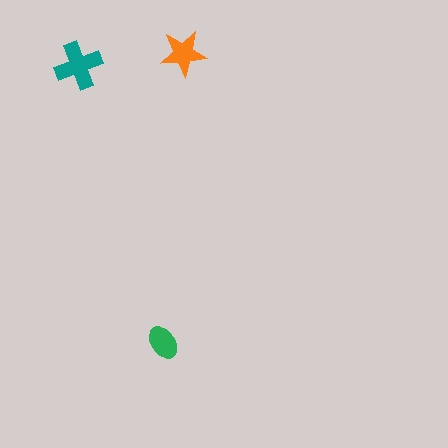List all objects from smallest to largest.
The green ellipse, the orange star, the teal cross.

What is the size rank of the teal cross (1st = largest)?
1st.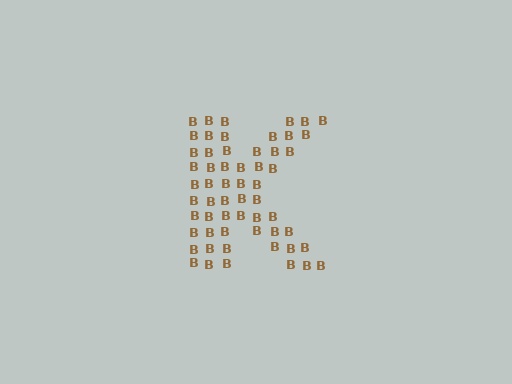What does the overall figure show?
The overall figure shows the letter K.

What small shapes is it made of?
It is made of small letter B's.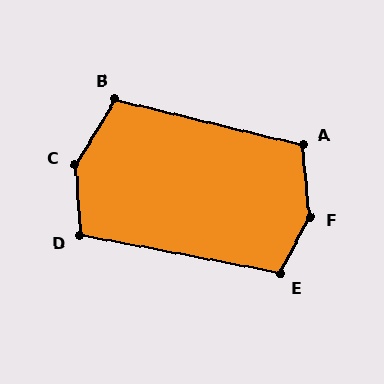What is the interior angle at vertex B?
Approximately 108 degrees (obtuse).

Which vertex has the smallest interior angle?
D, at approximately 105 degrees.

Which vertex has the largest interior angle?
F, at approximately 147 degrees.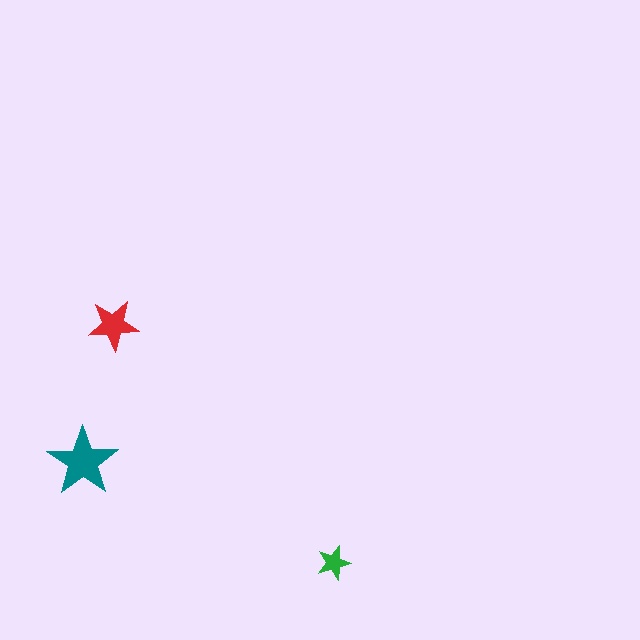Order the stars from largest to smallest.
the teal one, the red one, the green one.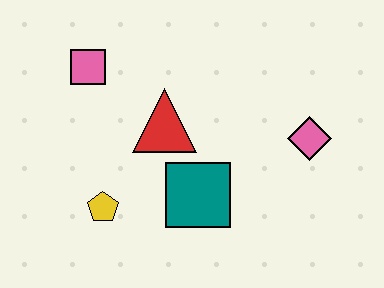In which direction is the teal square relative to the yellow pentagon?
The teal square is to the right of the yellow pentagon.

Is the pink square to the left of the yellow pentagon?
Yes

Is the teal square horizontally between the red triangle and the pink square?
No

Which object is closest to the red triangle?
The teal square is closest to the red triangle.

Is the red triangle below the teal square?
No